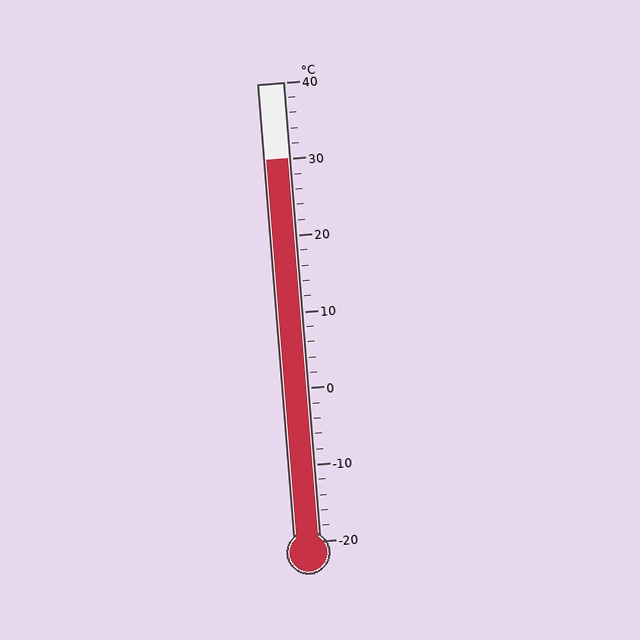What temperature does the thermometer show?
The thermometer shows approximately 30°C.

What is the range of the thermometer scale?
The thermometer scale ranges from -20°C to 40°C.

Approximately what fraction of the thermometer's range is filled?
The thermometer is filled to approximately 85% of its range.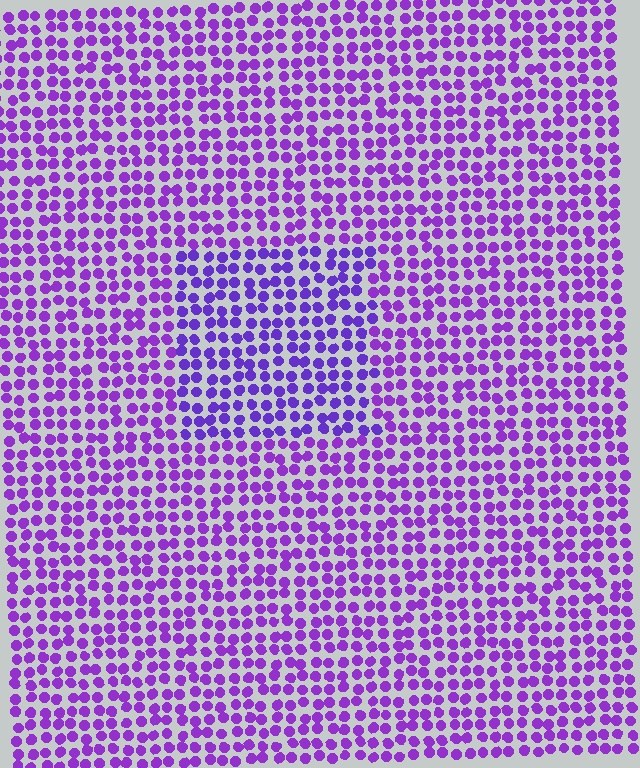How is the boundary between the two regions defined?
The boundary is defined purely by a slight shift in hue (about 18 degrees). Spacing, size, and orientation are identical on both sides.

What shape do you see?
I see a rectangle.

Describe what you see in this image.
The image is filled with small purple elements in a uniform arrangement. A rectangle-shaped region is visible where the elements are tinted to a slightly different hue, forming a subtle color boundary.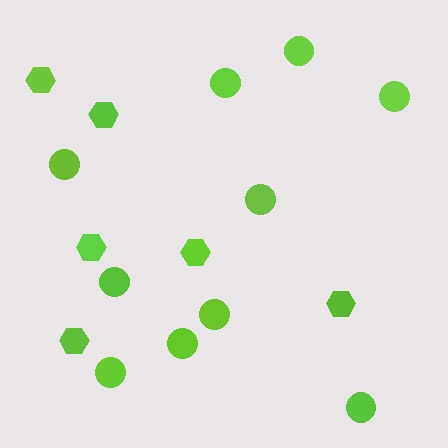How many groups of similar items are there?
There are 2 groups: one group of circles (10) and one group of hexagons (6).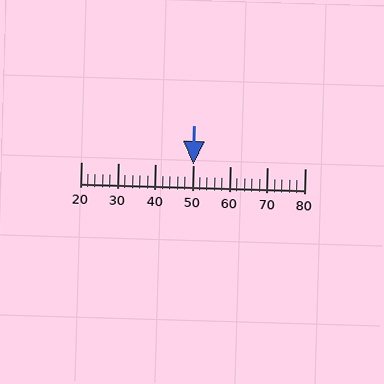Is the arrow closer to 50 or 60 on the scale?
The arrow is closer to 50.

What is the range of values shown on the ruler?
The ruler shows values from 20 to 80.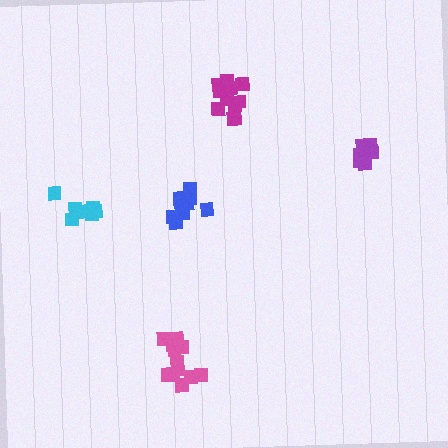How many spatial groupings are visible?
There are 5 spatial groupings.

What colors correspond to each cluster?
The clusters are colored: cyan, blue, magenta, pink, purple.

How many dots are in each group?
Group 1: 7 dots, Group 2: 9 dots, Group 3: 11 dots, Group 4: 12 dots, Group 5: 8 dots (47 total).